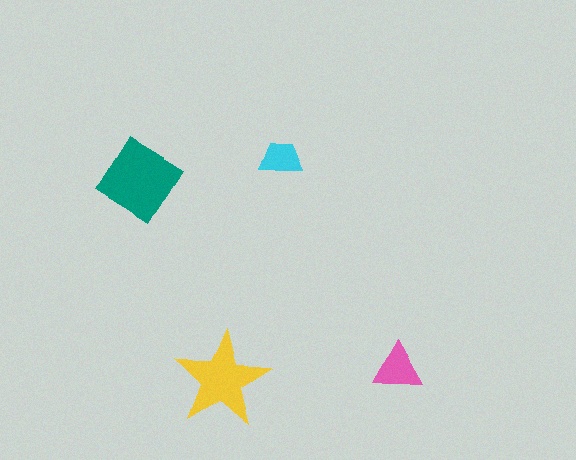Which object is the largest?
The teal diamond.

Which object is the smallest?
The cyan trapezoid.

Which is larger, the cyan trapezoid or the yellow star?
The yellow star.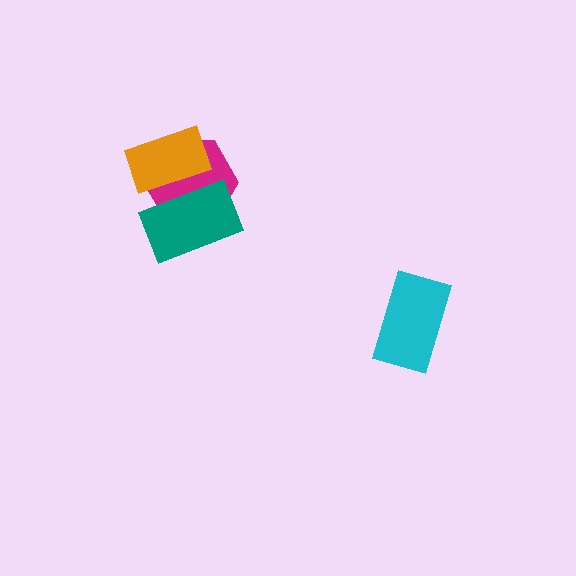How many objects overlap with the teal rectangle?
2 objects overlap with the teal rectangle.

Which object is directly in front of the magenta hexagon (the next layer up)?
The teal rectangle is directly in front of the magenta hexagon.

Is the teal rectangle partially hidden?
Yes, it is partially covered by another shape.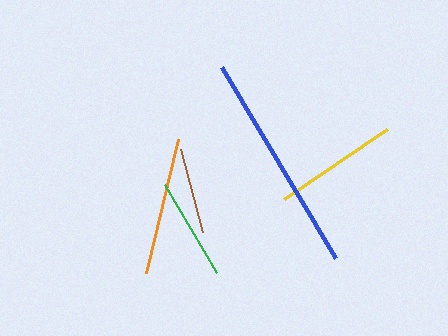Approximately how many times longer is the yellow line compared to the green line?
The yellow line is approximately 1.2 times the length of the green line.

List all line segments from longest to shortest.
From longest to shortest: blue, orange, yellow, green, brown.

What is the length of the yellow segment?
The yellow segment is approximately 124 pixels long.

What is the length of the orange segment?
The orange segment is approximately 137 pixels long.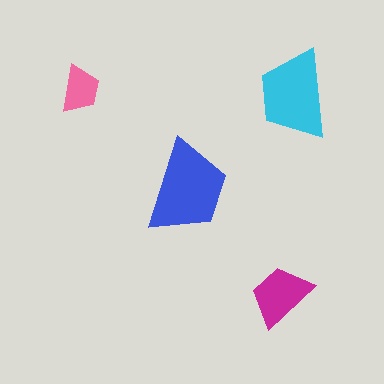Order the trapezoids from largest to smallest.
the blue one, the cyan one, the magenta one, the pink one.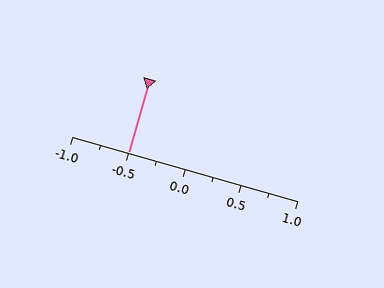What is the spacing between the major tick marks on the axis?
The major ticks are spaced 0.5 apart.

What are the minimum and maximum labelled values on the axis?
The axis runs from -1.0 to 1.0.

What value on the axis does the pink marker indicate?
The marker indicates approximately -0.5.